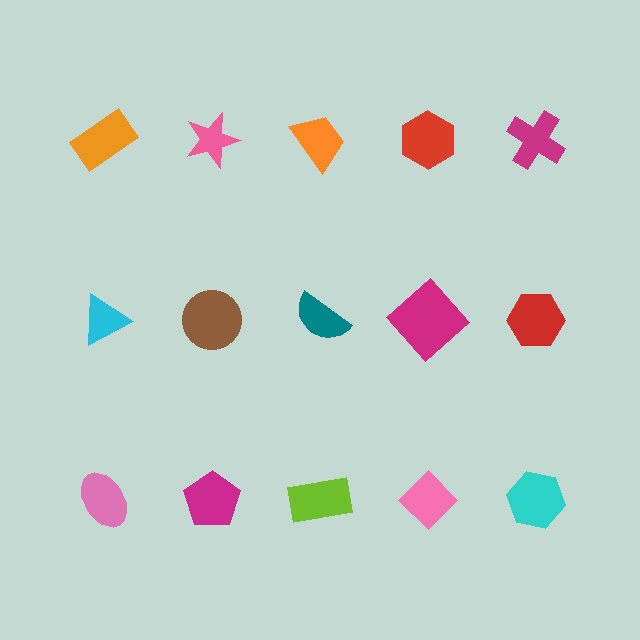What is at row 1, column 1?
An orange rectangle.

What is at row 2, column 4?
A magenta diamond.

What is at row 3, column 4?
A pink diamond.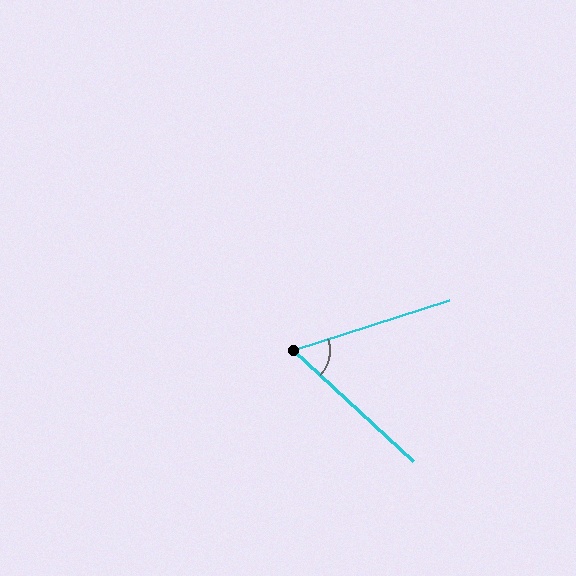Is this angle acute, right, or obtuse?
It is acute.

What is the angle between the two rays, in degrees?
Approximately 61 degrees.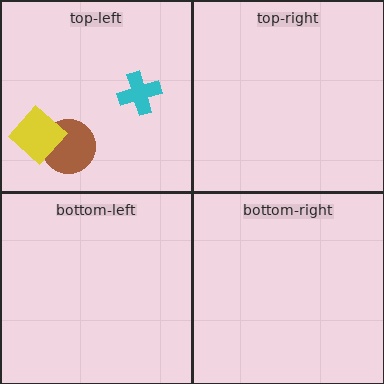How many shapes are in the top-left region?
3.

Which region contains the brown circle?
The top-left region.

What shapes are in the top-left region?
The brown circle, the yellow diamond, the cyan cross.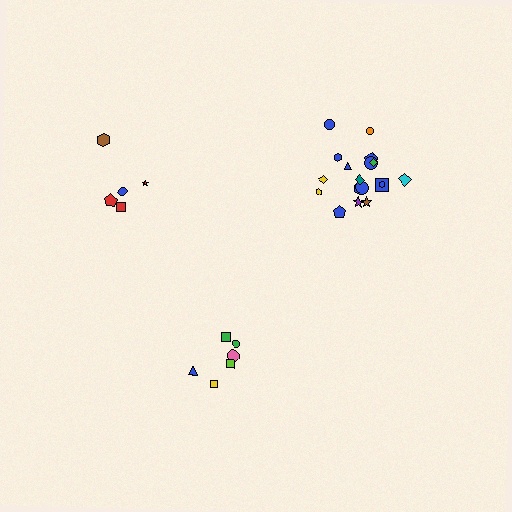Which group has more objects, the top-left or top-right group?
The top-right group.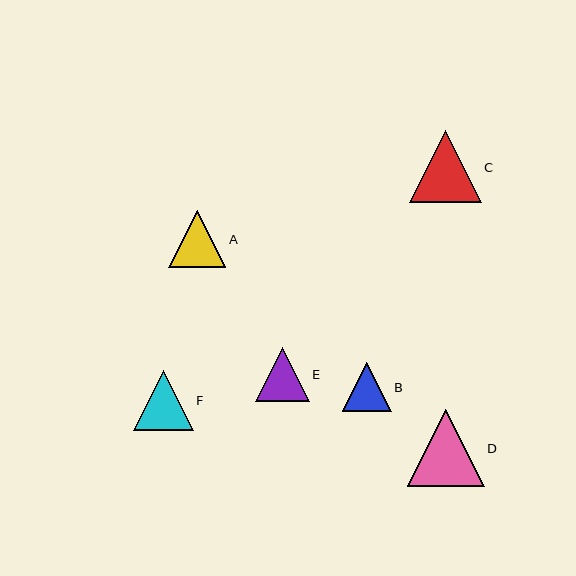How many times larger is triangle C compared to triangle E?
Triangle C is approximately 1.3 times the size of triangle E.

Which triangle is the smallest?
Triangle B is the smallest with a size of approximately 49 pixels.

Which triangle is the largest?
Triangle D is the largest with a size of approximately 77 pixels.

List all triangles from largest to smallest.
From largest to smallest: D, C, F, A, E, B.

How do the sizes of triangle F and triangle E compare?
Triangle F and triangle E are approximately the same size.